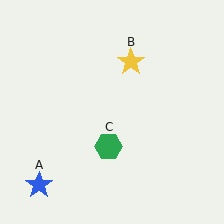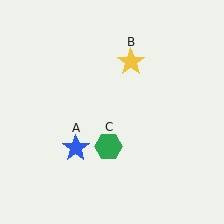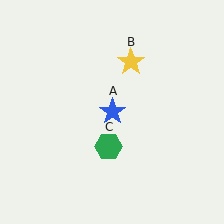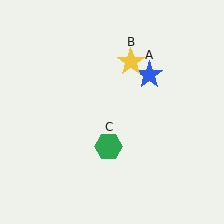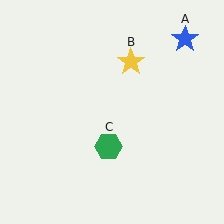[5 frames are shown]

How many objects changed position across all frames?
1 object changed position: blue star (object A).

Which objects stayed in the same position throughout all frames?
Yellow star (object B) and green hexagon (object C) remained stationary.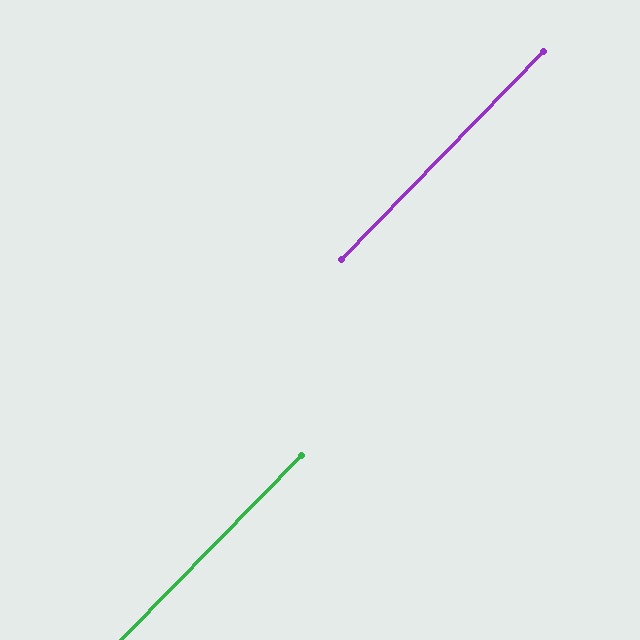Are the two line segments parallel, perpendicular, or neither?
Parallel — their directions differ by only 0.1°.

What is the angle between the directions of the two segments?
Approximately 0 degrees.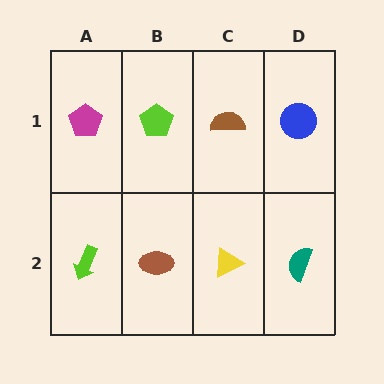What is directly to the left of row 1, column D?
A brown semicircle.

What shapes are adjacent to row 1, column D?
A teal semicircle (row 2, column D), a brown semicircle (row 1, column C).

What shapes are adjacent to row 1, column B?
A brown ellipse (row 2, column B), a magenta pentagon (row 1, column A), a brown semicircle (row 1, column C).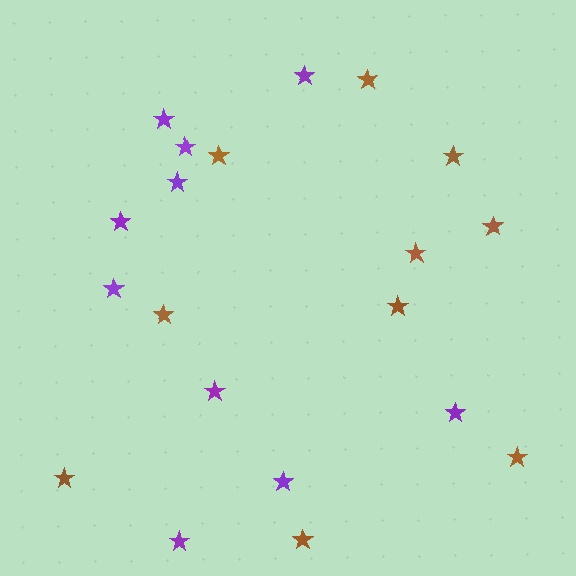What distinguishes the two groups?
There are 2 groups: one group of purple stars (10) and one group of brown stars (10).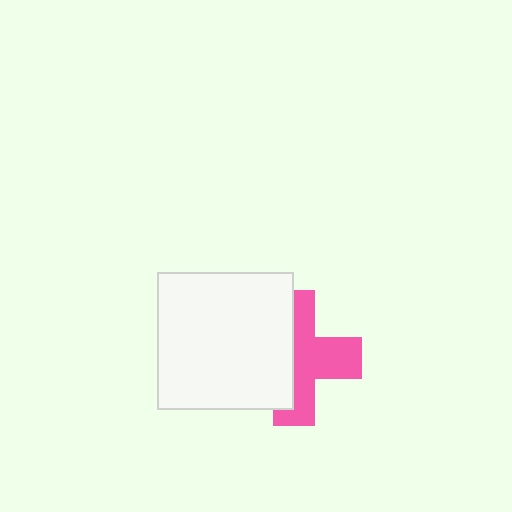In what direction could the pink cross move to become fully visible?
The pink cross could move right. That would shift it out from behind the white square entirely.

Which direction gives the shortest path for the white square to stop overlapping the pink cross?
Moving left gives the shortest separation.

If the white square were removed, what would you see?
You would see the complete pink cross.